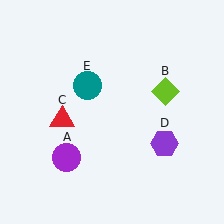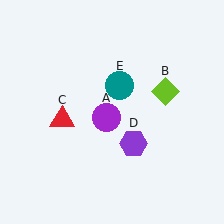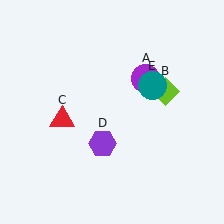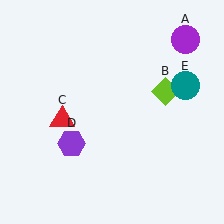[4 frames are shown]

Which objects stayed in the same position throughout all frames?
Lime diamond (object B) and red triangle (object C) remained stationary.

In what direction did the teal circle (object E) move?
The teal circle (object E) moved right.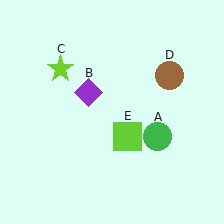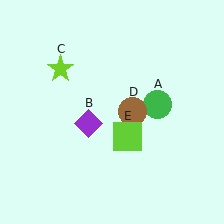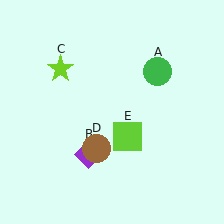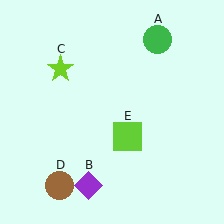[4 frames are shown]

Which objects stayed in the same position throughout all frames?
Lime star (object C) and lime square (object E) remained stationary.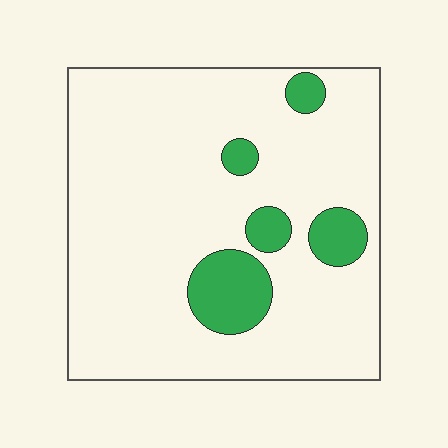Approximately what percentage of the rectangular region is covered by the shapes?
Approximately 15%.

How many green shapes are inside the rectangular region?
5.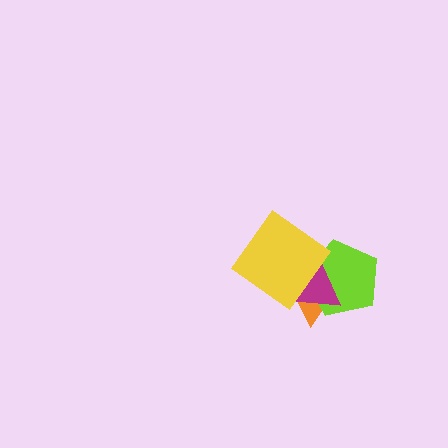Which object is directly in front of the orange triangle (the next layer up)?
The lime pentagon is directly in front of the orange triangle.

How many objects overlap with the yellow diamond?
3 objects overlap with the yellow diamond.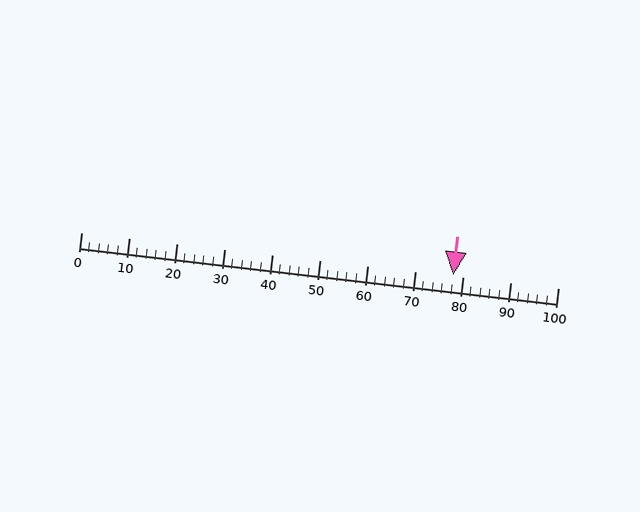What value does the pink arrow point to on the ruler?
The pink arrow points to approximately 78.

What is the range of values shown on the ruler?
The ruler shows values from 0 to 100.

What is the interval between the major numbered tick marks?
The major tick marks are spaced 10 units apart.